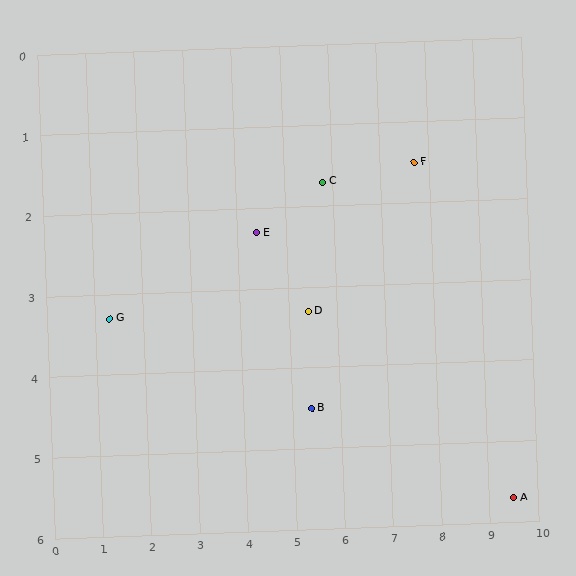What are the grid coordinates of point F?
Point F is at approximately (7.7, 1.5).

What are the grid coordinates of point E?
Point E is at approximately (4.4, 2.3).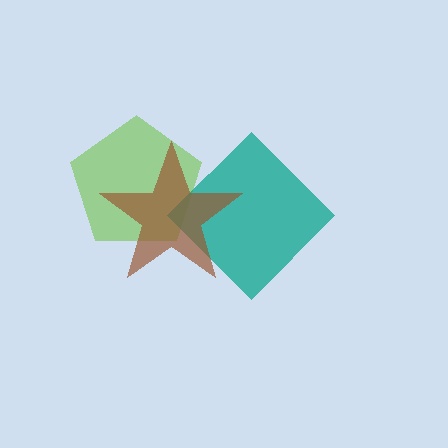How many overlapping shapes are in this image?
There are 3 overlapping shapes in the image.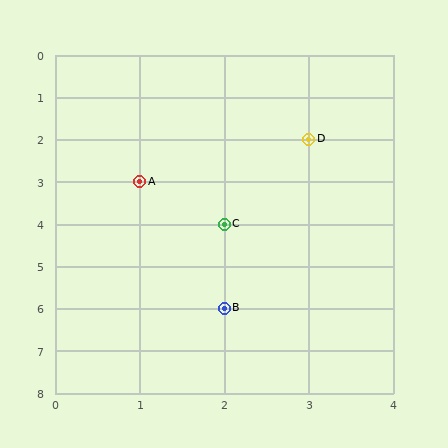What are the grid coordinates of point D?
Point D is at grid coordinates (3, 2).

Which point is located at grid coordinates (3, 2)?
Point D is at (3, 2).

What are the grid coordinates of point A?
Point A is at grid coordinates (1, 3).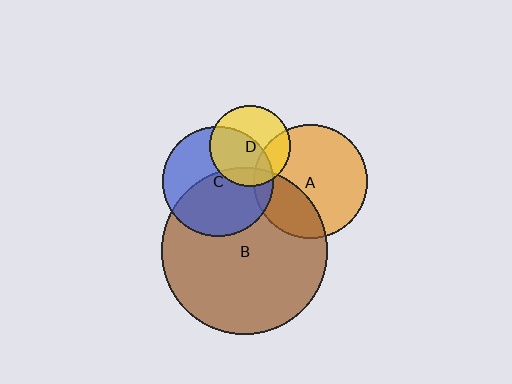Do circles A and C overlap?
Yes.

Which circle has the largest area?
Circle B (brown).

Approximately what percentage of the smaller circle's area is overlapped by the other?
Approximately 10%.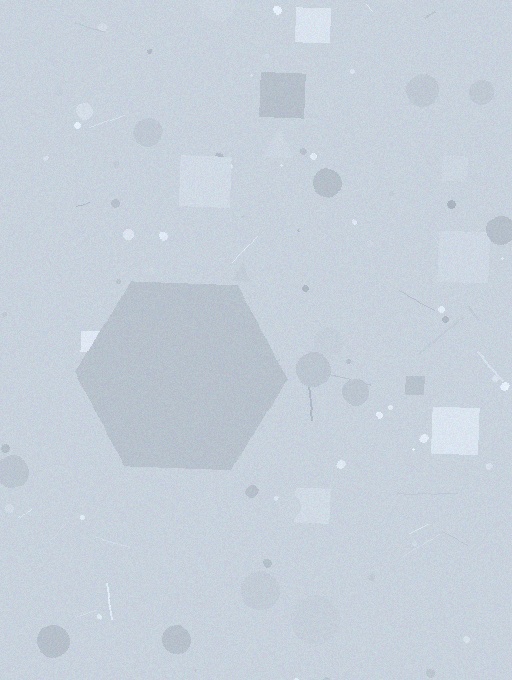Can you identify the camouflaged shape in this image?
The camouflaged shape is a hexagon.